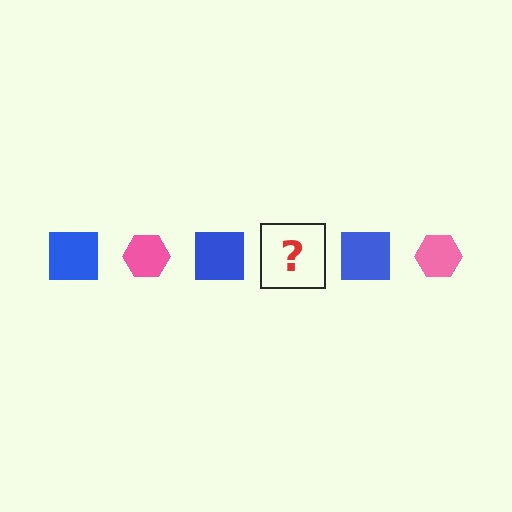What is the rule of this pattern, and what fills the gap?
The rule is that the pattern alternates between blue square and pink hexagon. The gap should be filled with a pink hexagon.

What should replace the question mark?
The question mark should be replaced with a pink hexagon.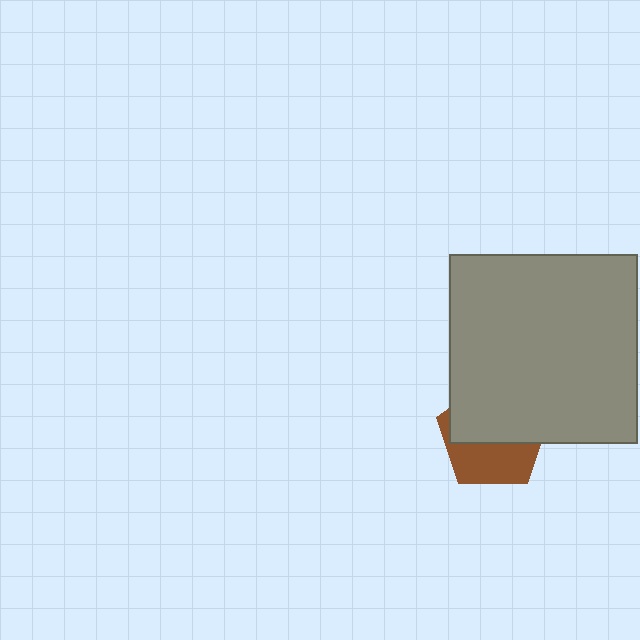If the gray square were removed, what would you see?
You would see the complete brown pentagon.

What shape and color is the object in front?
The object in front is a gray square.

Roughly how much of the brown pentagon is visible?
A small part of it is visible (roughly 43%).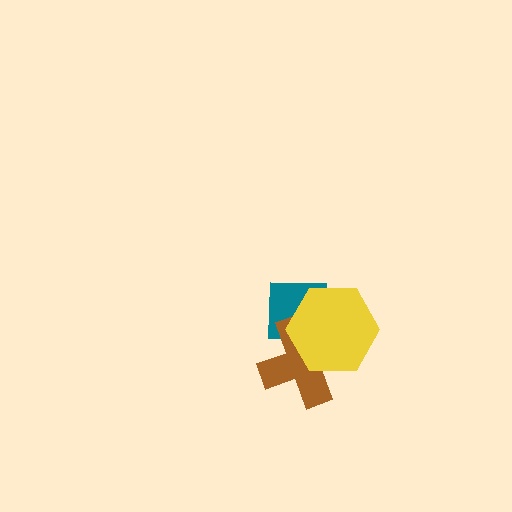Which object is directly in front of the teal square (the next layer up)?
The brown cross is directly in front of the teal square.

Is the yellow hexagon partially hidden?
No, no other shape covers it.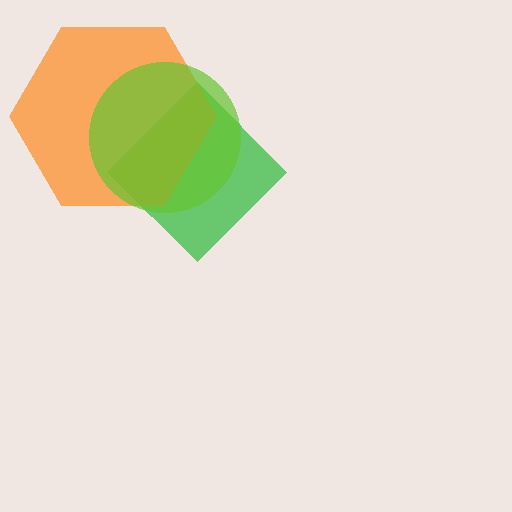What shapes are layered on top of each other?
The layered shapes are: a green diamond, an orange hexagon, a lime circle.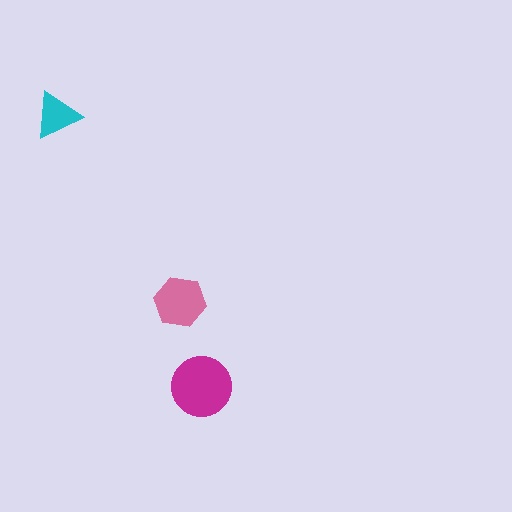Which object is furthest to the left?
The cyan triangle is leftmost.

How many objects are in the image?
There are 3 objects in the image.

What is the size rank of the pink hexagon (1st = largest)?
2nd.